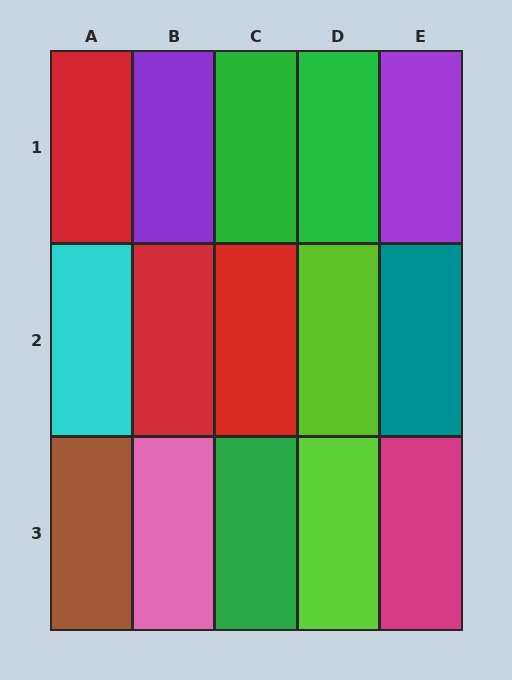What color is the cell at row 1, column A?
Red.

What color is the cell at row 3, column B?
Pink.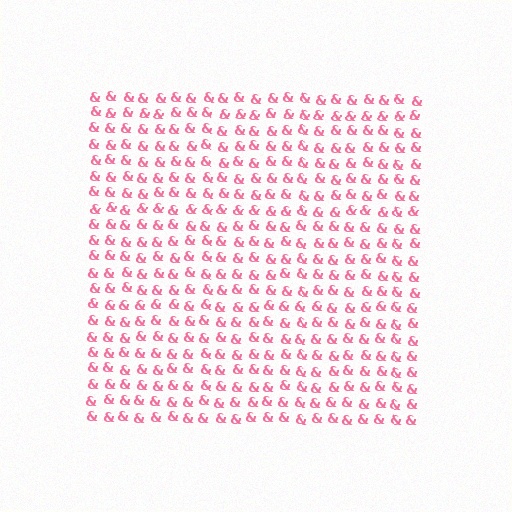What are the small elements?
The small elements are ampersands.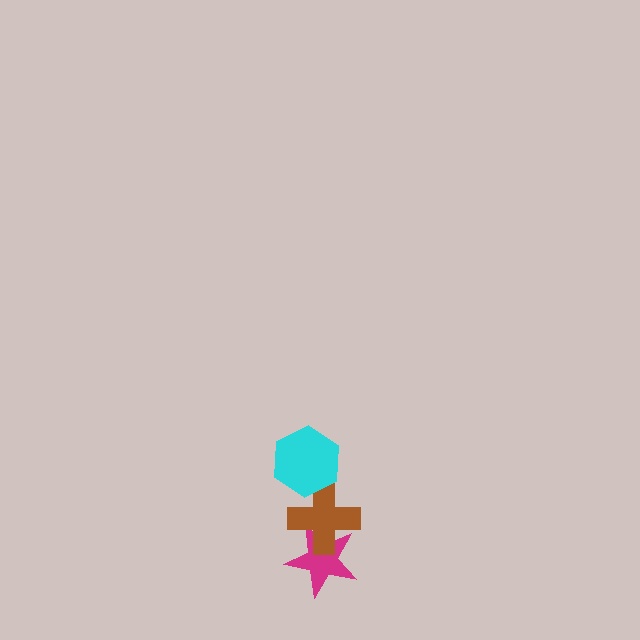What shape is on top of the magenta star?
The brown cross is on top of the magenta star.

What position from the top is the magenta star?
The magenta star is 3rd from the top.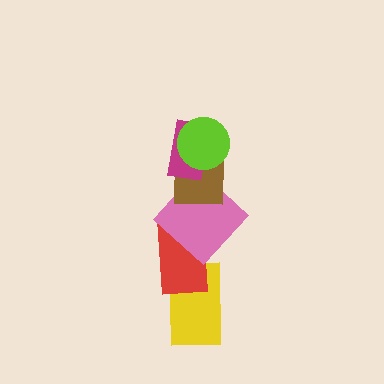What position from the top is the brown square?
The brown square is 3rd from the top.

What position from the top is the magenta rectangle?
The magenta rectangle is 2nd from the top.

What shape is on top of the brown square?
The magenta rectangle is on top of the brown square.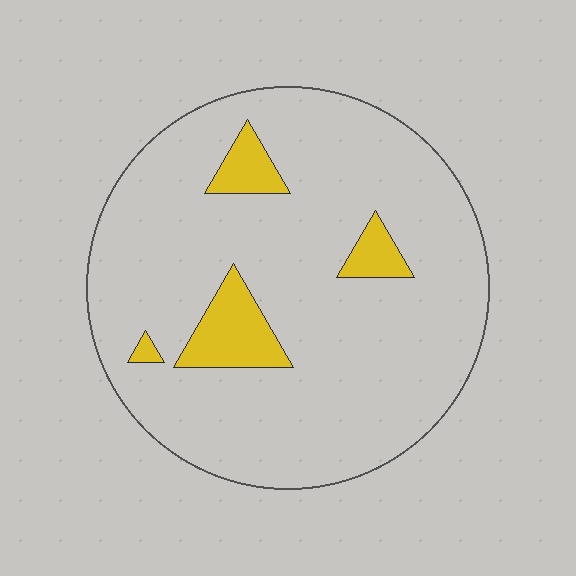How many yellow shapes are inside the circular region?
4.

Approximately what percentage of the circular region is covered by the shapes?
Approximately 10%.